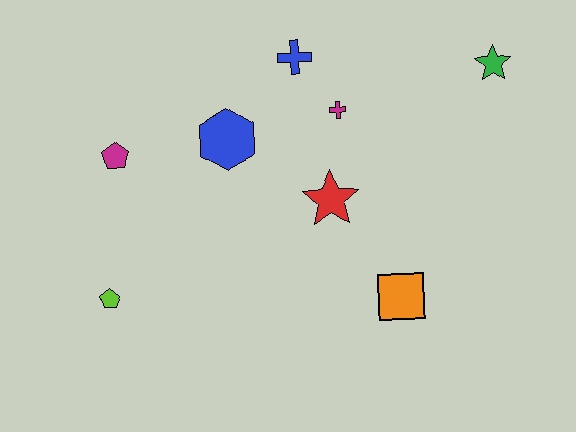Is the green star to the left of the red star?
No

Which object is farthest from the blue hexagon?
The green star is farthest from the blue hexagon.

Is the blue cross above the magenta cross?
Yes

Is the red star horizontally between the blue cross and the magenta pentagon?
No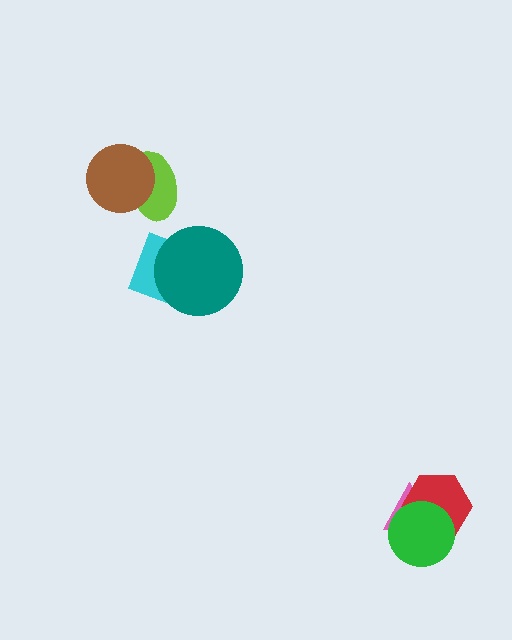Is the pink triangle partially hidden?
Yes, it is partially covered by another shape.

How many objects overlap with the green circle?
2 objects overlap with the green circle.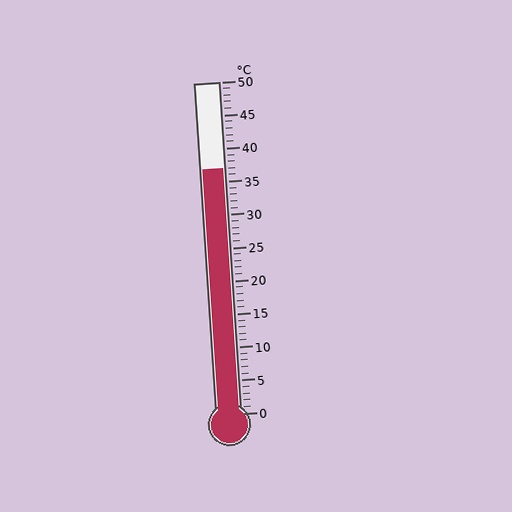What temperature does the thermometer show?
The thermometer shows approximately 37°C.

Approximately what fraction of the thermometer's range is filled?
The thermometer is filled to approximately 75% of its range.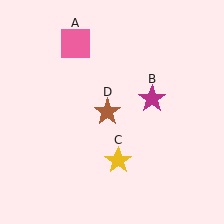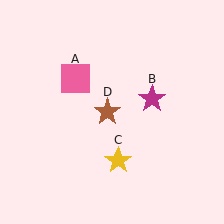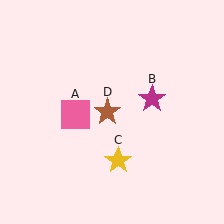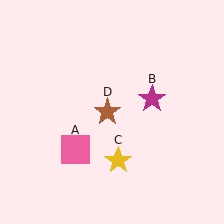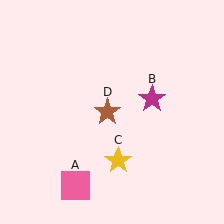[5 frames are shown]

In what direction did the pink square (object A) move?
The pink square (object A) moved down.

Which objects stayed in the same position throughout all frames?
Magenta star (object B) and yellow star (object C) and brown star (object D) remained stationary.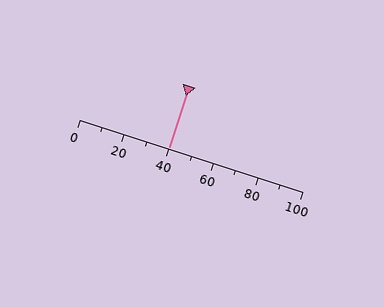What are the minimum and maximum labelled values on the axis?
The axis runs from 0 to 100.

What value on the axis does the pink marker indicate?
The marker indicates approximately 40.